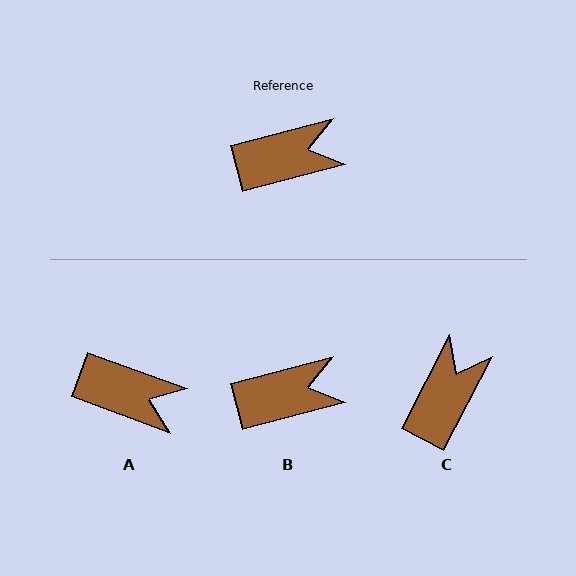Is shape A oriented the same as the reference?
No, it is off by about 35 degrees.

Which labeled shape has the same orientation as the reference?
B.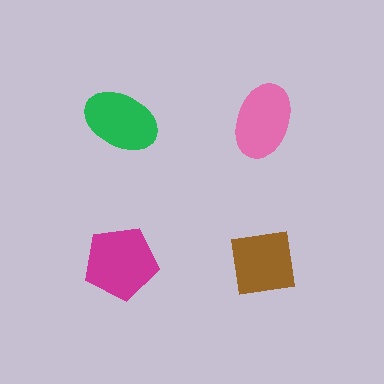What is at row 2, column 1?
A magenta pentagon.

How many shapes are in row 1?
2 shapes.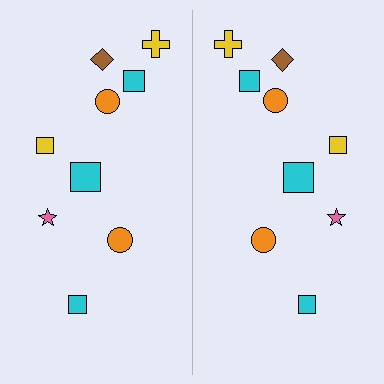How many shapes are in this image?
There are 18 shapes in this image.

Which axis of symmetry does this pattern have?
The pattern has a vertical axis of symmetry running through the center of the image.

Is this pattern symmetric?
Yes, this pattern has bilateral (reflection) symmetry.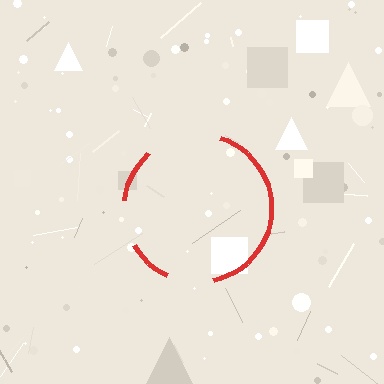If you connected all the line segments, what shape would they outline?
They would outline a circle.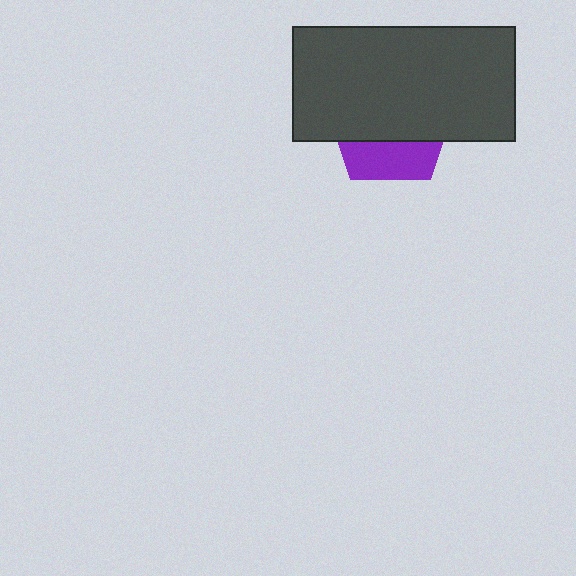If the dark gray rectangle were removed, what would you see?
You would see the complete purple pentagon.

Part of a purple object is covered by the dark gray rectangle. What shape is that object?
It is a pentagon.